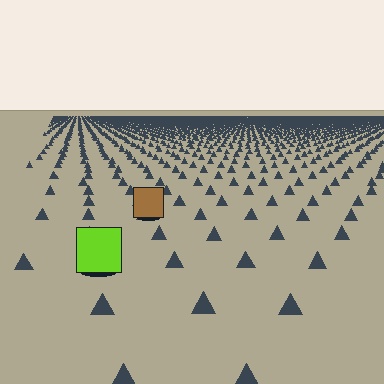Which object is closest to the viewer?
The lime square is closest. The texture marks near it are larger and more spread out.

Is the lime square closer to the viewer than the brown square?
Yes. The lime square is closer — you can tell from the texture gradient: the ground texture is coarser near it.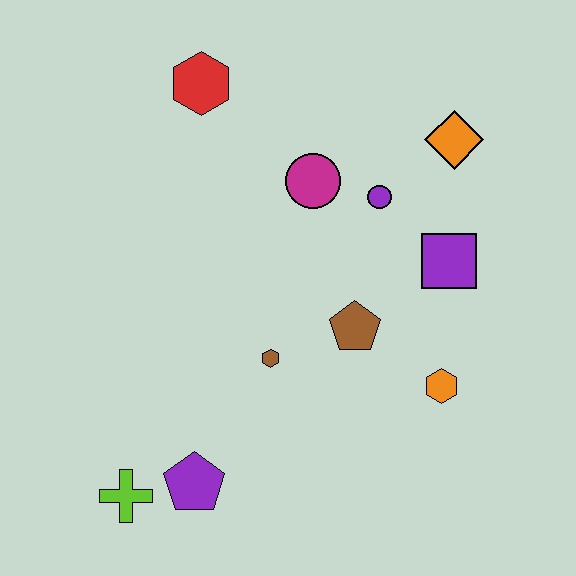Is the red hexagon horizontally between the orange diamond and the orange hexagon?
No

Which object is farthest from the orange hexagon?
The red hexagon is farthest from the orange hexagon.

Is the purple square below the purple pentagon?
No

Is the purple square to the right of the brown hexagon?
Yes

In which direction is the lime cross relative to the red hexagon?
The lime cross is below the red hexagon.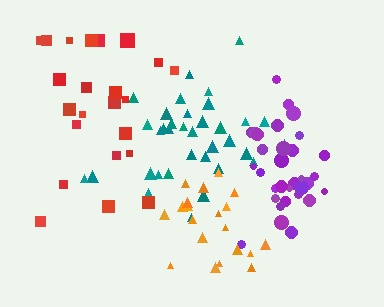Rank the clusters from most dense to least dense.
purple, teal, orange, red.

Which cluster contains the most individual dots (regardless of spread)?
Teal (35).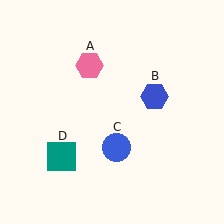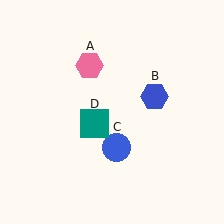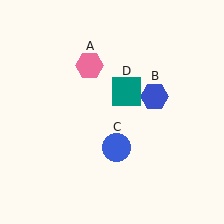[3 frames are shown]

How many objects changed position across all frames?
1 object changed position: teal square (object D).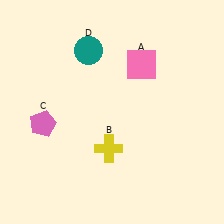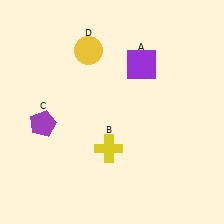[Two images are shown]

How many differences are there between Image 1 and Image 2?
There are 3 differences between the two images.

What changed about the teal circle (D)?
In Image 1, D is teal. In Image 2, it changed to yellow.